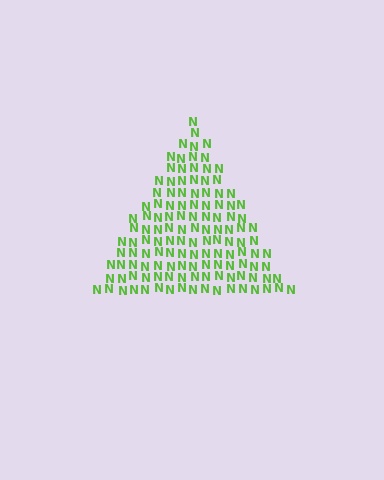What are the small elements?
The small elements are letter N's.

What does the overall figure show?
The overall figure shows a triangle.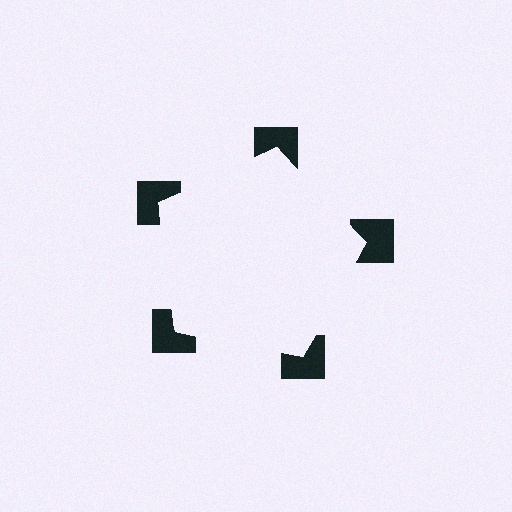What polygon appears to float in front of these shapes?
An illusory pentagon — its edges are inferred from the aligned wedge cuts in the notched squares, not physically drawn.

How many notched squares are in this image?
There are 5 — one at each vertex of the illusory pentagon.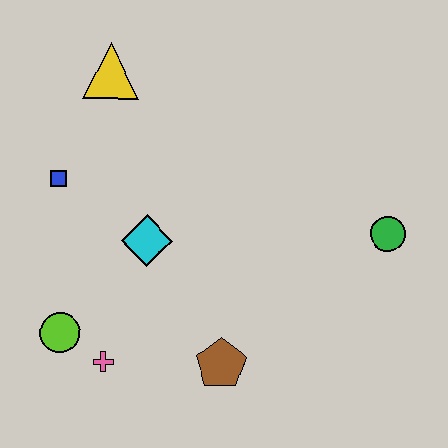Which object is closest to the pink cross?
The lime circle is closest to the pink cross.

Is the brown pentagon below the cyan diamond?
Yes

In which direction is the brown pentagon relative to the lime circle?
The brown pentagon is to the right of the lime circle.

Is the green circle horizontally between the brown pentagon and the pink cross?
No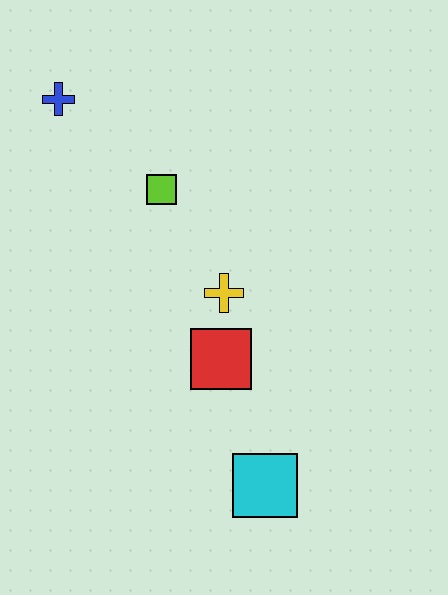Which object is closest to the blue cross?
The lime square is closest to the blue cross.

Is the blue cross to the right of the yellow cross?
No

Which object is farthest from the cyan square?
The blue cross is farthest from the cyan square.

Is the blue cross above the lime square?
Yes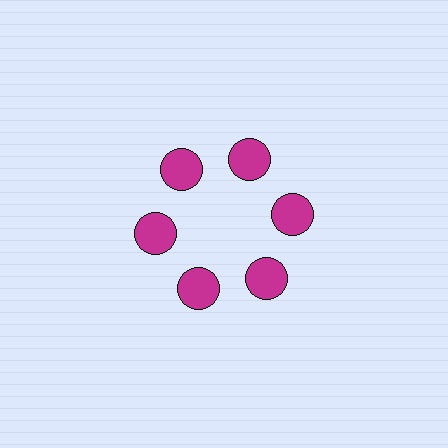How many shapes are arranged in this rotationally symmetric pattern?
There are 6 shapes, arranged in 6 groups of 1.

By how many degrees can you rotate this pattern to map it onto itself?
The pattern maps onto itself every 60 degrees of rotation.